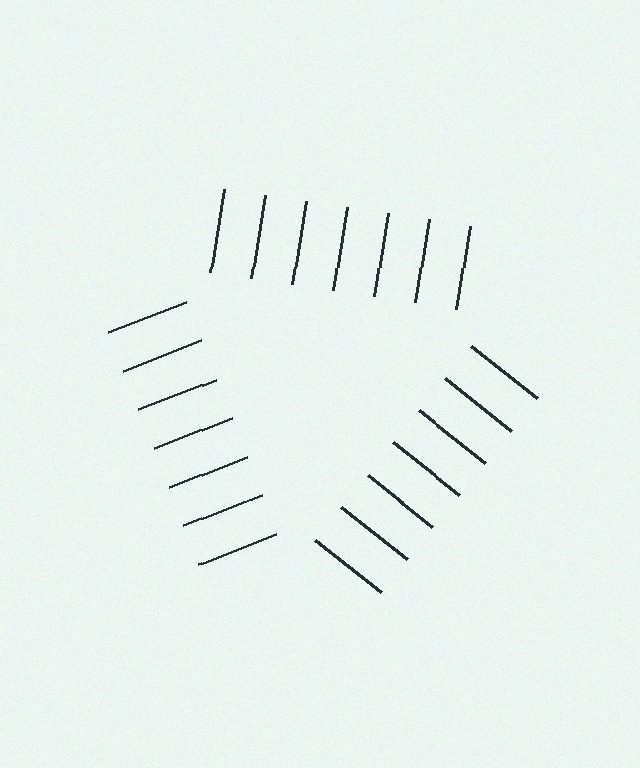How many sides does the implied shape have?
3 sides — the line-ends trace a triangle.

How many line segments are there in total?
21 — 7 along each of the 3 edges.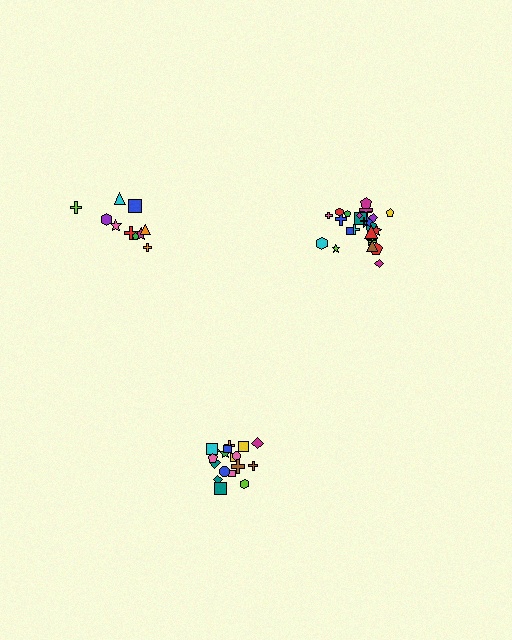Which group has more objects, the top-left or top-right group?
The top-right group.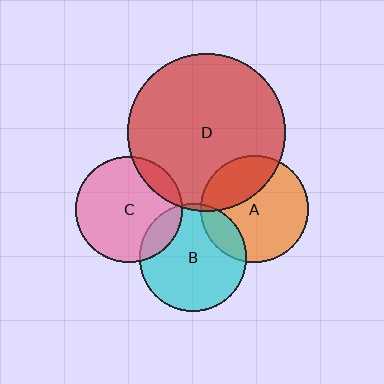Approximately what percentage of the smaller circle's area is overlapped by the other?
Approximately 15%.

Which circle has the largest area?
Circle D (red).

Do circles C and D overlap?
Yes.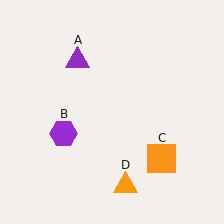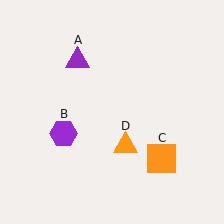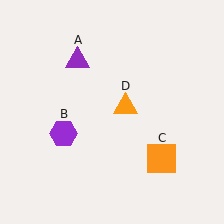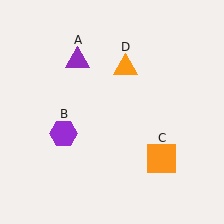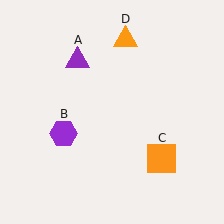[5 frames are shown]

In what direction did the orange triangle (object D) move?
The orange triangle (object D) moved up.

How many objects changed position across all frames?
1 object changed position: orange triangle (object D).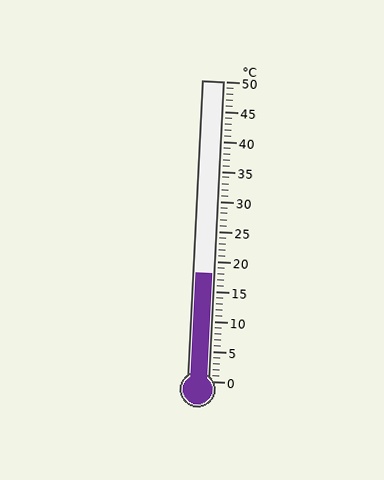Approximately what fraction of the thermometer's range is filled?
The thermometer is filled to approximately 35% of its range.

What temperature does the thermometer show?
The thermometer shows approximately 18°C.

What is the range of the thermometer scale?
The thermometer scale ranges from 0°C to 50°C.